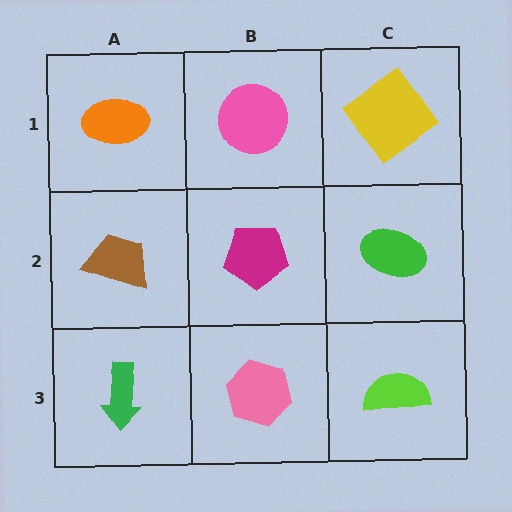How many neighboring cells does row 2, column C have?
3.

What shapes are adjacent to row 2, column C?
A yellow diamond (row 1, column C), a lime semicircle (row 3, column C), a magenta pentagon (row 2, column B).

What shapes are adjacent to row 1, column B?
A magenta pentagon (row 2, column B), an orange ellipse (row 1, column A), a yellow diamond (row 1, column C).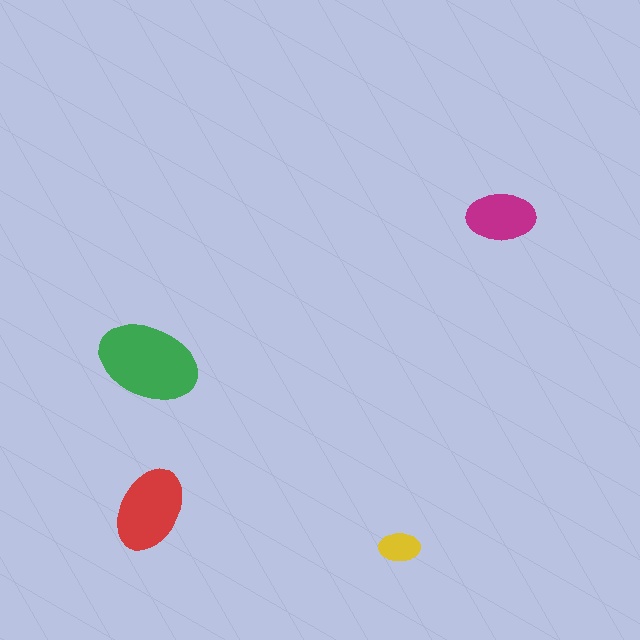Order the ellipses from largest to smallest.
the green one, the red one, the magenta one, the yellow one.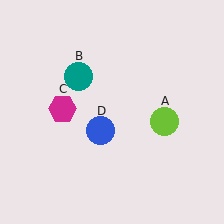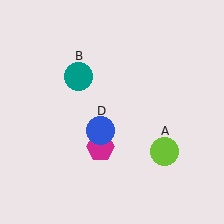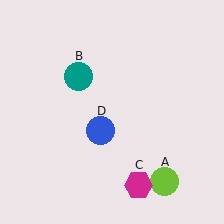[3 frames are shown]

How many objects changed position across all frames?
2 objects changed position: lime circle (object A), magenta hexagon (object C).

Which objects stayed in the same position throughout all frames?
Teal circle (object B) and blue circle (object D) remained stationary.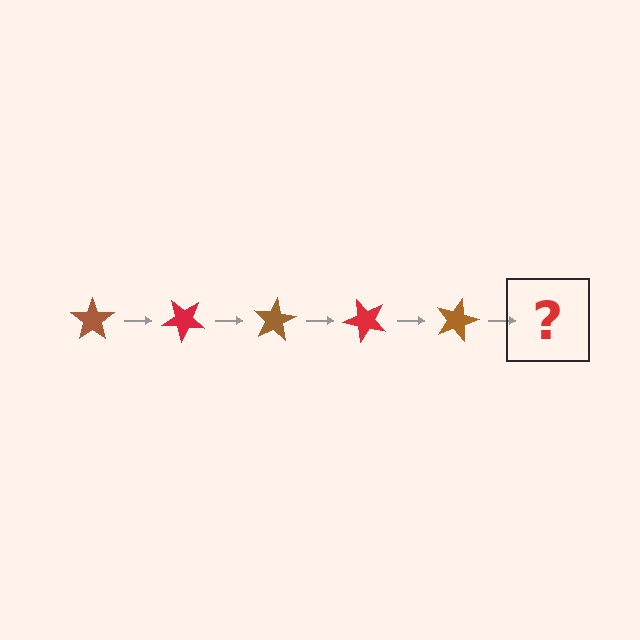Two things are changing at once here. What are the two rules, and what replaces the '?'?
The two rules are that it rotates 40 degrees each step and the color cycles through brown and red. The '?' should be a red star, rotated 200 degrees from the start.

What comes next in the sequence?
The next element should be a red star, rotated 200 degrees from the start.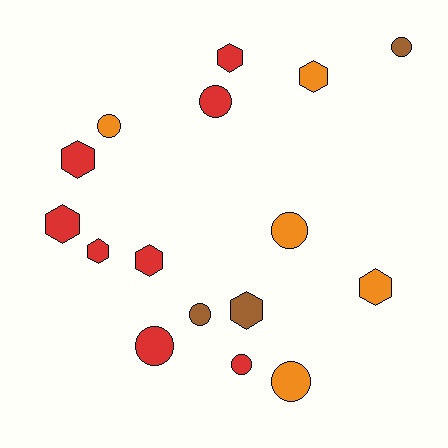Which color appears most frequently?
Red, with 8 objects.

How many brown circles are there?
There are 2 brown circles.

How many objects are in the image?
There are 16 objects.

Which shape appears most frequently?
Circle, with 8 objects.